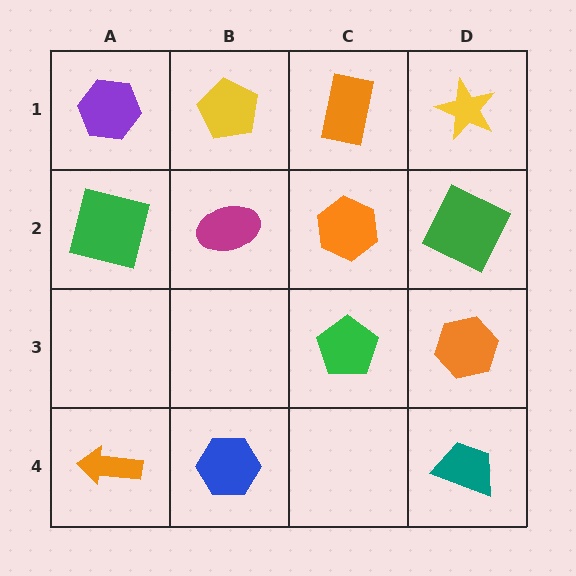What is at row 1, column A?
A purple hexagon.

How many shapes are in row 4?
3 shapes.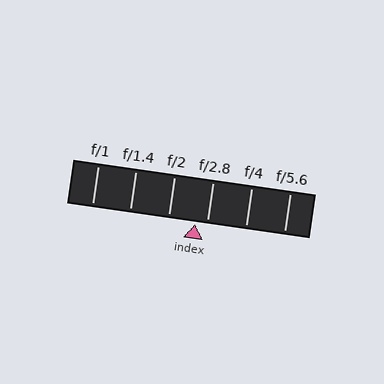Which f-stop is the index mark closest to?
The index mark is closest to f/2.8.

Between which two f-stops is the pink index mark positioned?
The index mark is between f/2 and f/2.8.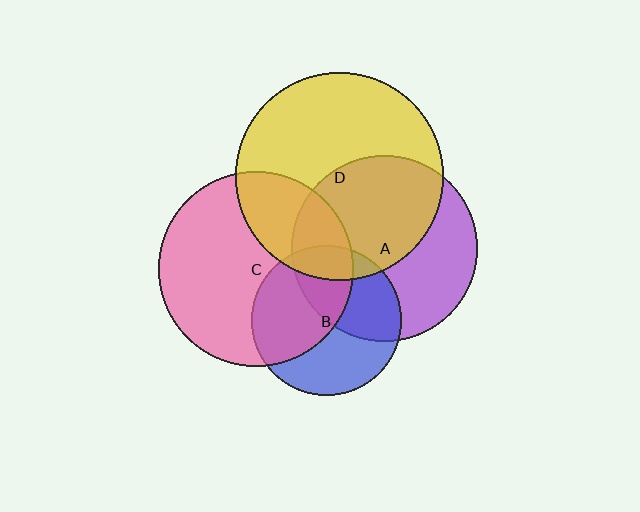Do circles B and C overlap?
Yes.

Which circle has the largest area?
Circle D (yellow).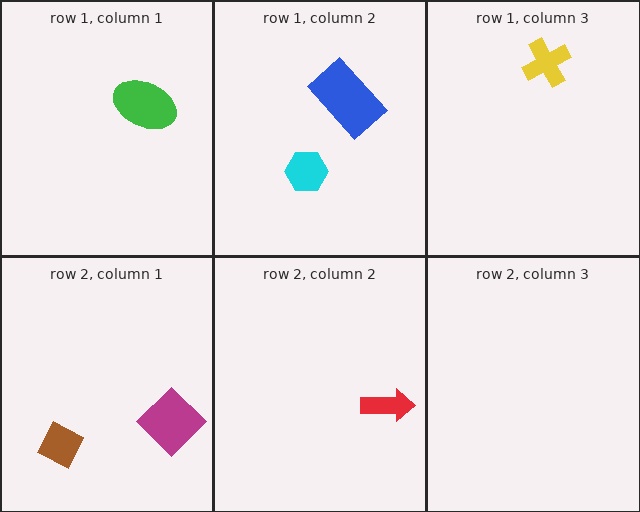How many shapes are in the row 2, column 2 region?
1.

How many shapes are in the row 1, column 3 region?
1.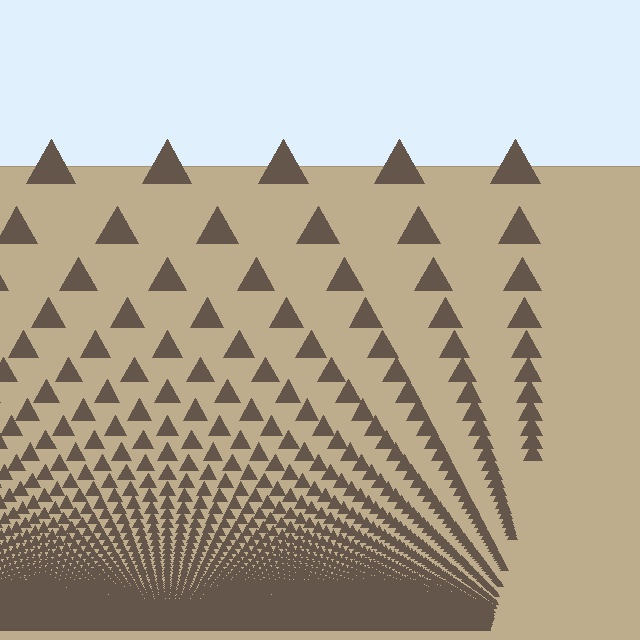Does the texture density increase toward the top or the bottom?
Density increases toward the bottom.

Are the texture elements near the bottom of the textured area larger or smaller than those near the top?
Smaller. The gradient is inverted — elements near the bottom are smaller and denser.